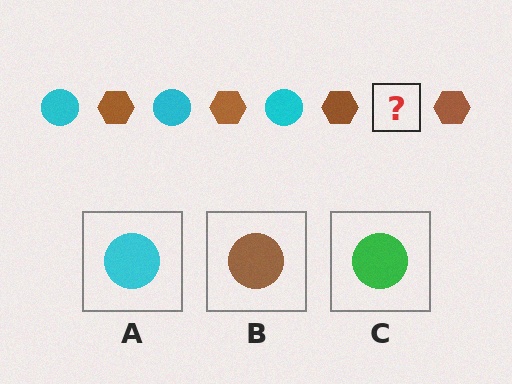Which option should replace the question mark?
Option A.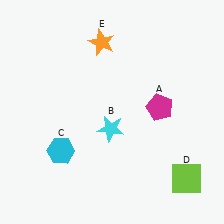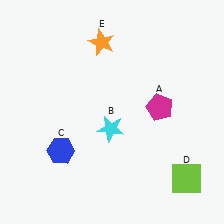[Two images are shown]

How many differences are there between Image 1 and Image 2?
There is 1 difference between the two images.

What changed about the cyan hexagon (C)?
In Image 1, C is cyan. In Image 2, it changed to blue.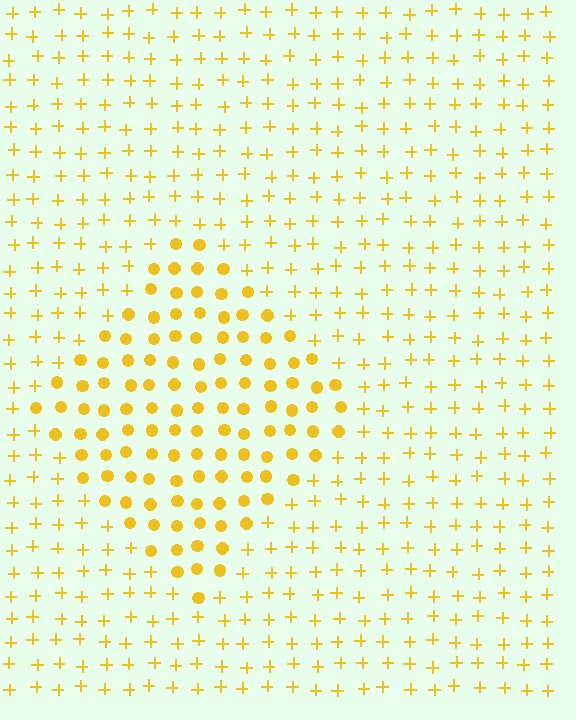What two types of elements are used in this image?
The image uses circles inside the diamond region and plus signs outside it.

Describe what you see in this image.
The image is filled with small yellow elements arranged in a uniform grid. A diamond-shaped region contains circles, while the surrounding area contains plus signs. The boundary is defined purely by the change in element shape.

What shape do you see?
I see a diamond.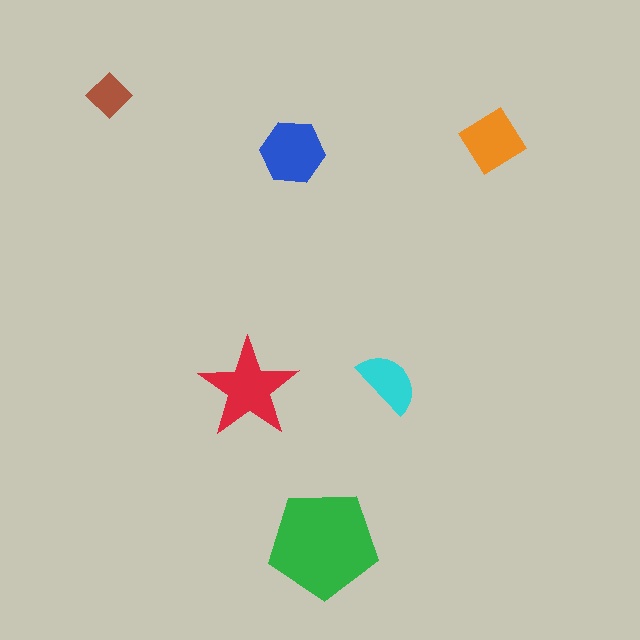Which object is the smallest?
The brown diamond.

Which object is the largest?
The green pentagon.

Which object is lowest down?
The green pentagon is bottommost.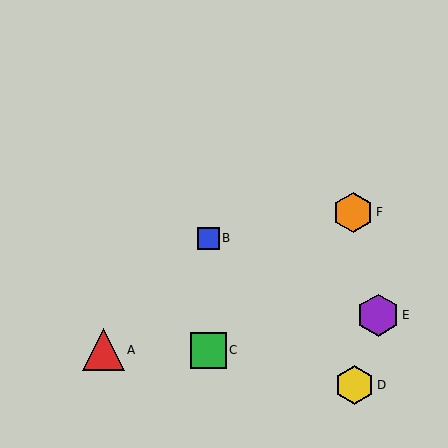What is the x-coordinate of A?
Object A is at x≈104.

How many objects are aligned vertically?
2 objects (B, C) are aligned vertically.